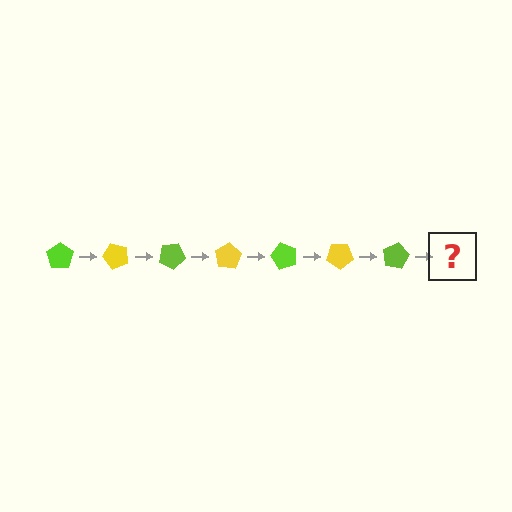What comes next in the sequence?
The next element should be a yellow pentagon, rotated 350 degrees from the start.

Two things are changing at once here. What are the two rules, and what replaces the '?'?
The two rules are that it rotates 50 degrees each step and the color cycles through lime and yellow. The '?' should be a yellow pentagon, rotated 350 degrees from the start.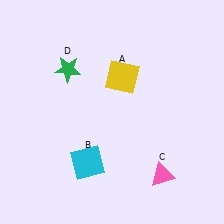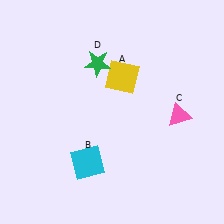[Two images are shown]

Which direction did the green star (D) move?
The green star (D) moved right.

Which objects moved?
The objects that moved are: the pink triangle (C), the green star (D).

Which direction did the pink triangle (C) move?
The pink triangle (C) moved up.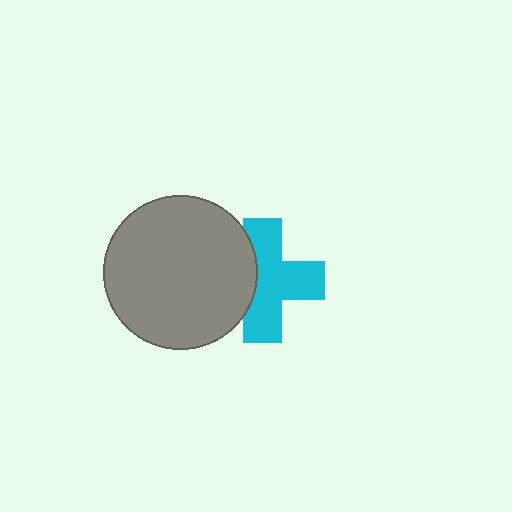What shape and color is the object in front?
The object in front is a gray circle.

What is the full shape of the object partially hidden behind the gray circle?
The partially hidden object is a cyan cross.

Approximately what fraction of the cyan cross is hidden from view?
Roughly 31% of the cyan cross is hidden behind the gray circle.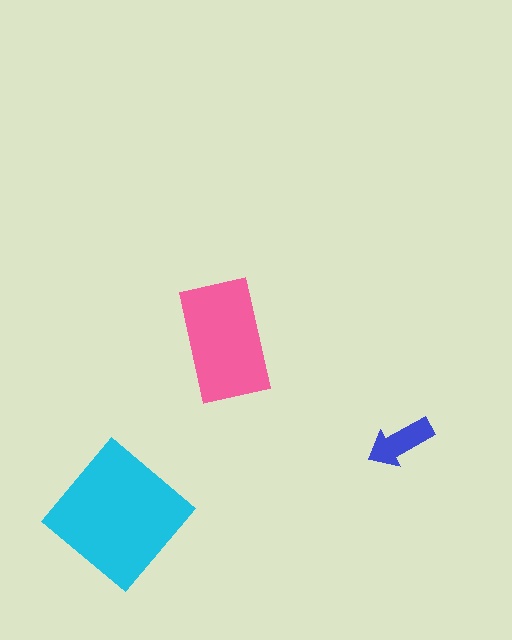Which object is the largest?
The cyan diamond.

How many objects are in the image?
There are 3 objects in the image.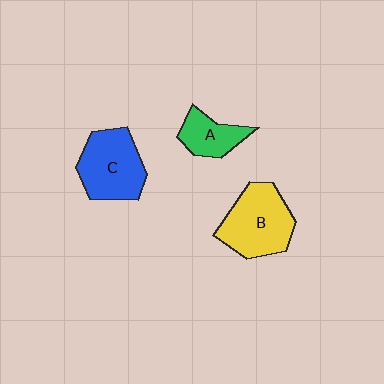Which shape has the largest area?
Shape B (yellow).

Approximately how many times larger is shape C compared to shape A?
Approximately 1.8 times.